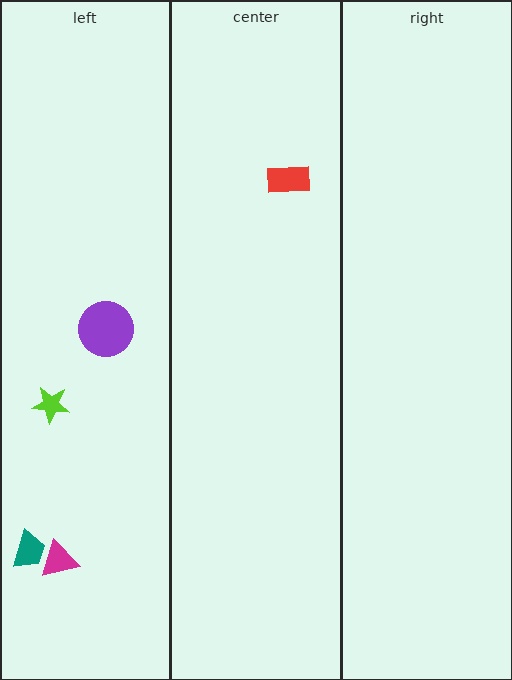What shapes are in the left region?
The magenta triangle, the purple circle, the teal trapezoid, the lime star.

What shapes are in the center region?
The red rectangle.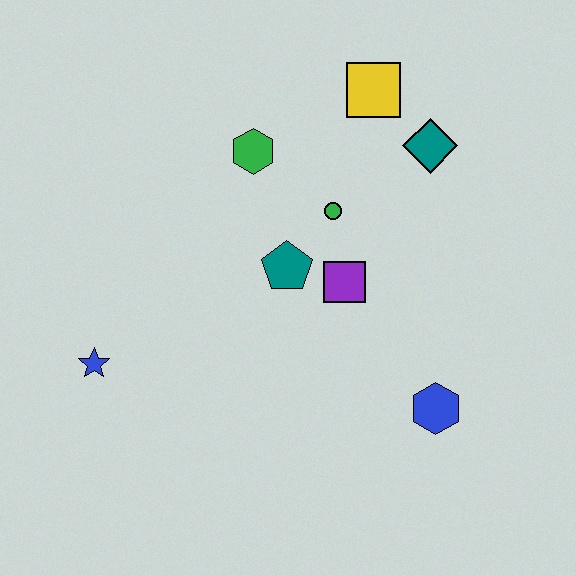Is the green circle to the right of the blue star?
Yes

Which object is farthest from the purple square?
The blue star is farthest from the purple square.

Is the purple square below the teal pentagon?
Yes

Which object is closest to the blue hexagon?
The purple square is closest to the blue hexagon.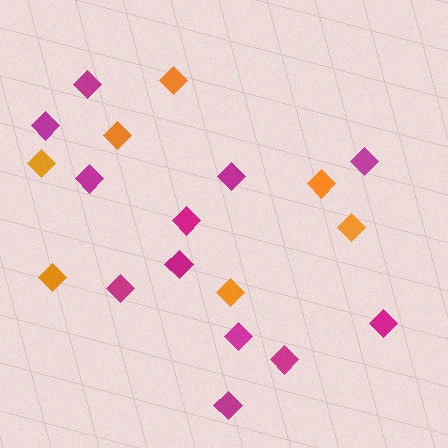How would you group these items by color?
There are 2 groups: one group of magenta diamonds (12) and one group of orange diamonds (7).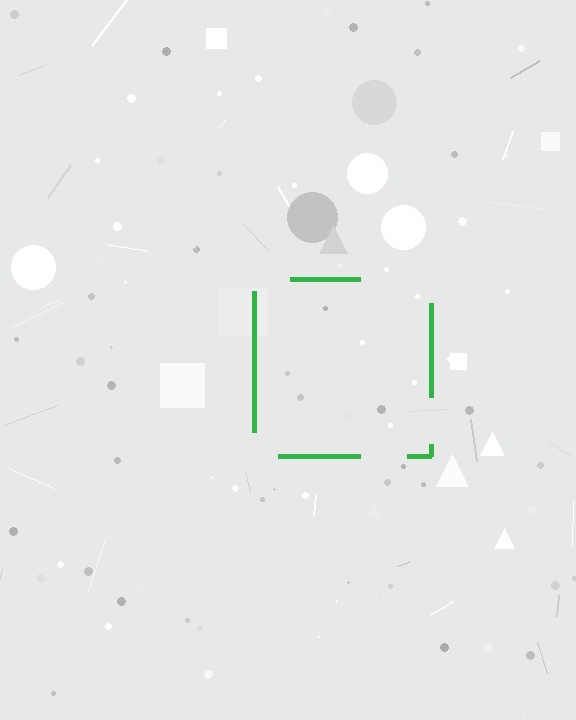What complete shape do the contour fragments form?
The contour fragments form a square.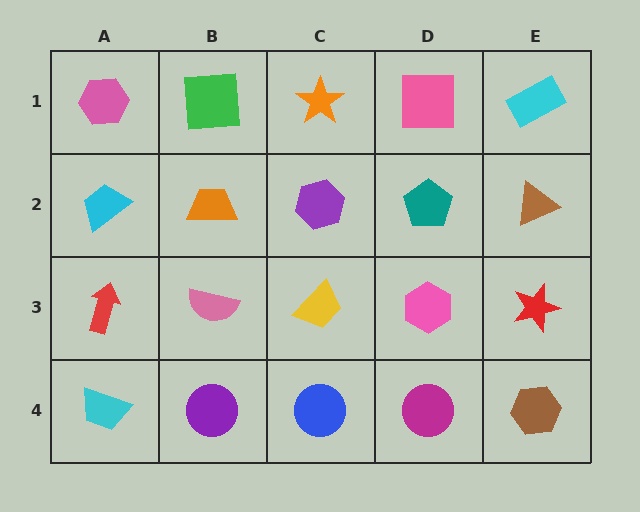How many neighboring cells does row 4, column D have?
3.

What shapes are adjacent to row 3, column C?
A purple hexagon (row 2, column C), a blue circle (row 4, column C), a pink semicircle (row 3, column B), a pink hexagon (row 3, column D).